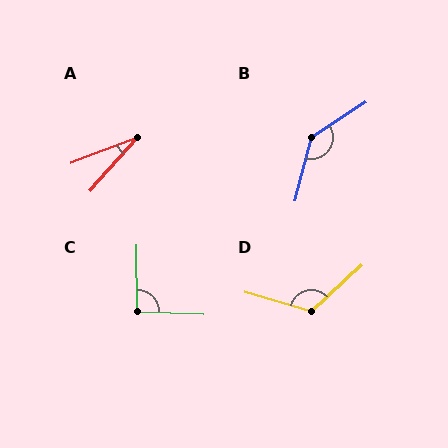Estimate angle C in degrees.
Approximately 92 degrees.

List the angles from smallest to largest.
A (27°), C (92°), D (122°), B (138°).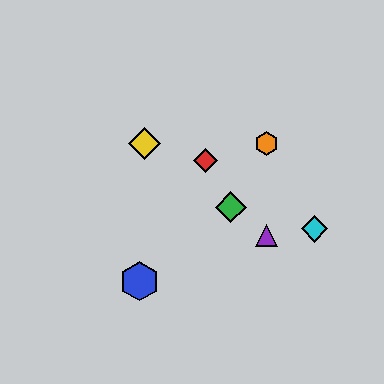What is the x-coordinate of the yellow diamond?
The yellow diamond is at x≈145.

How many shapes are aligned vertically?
2 shapes (the purple triangle, the orange hexagon) are aligned vertically.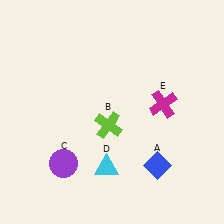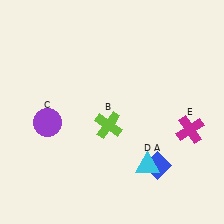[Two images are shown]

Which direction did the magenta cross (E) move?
The magenta cross (E) moved right.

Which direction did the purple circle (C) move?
The purple circle (C) moved up.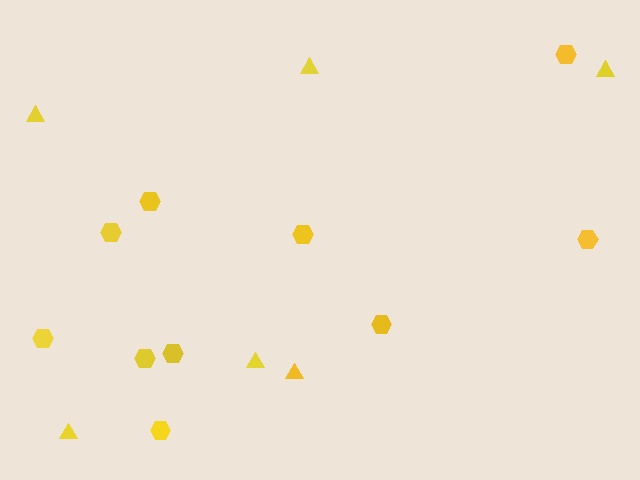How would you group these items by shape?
There are 2 groups: one group of triangles (6) and one group of hexagons (10).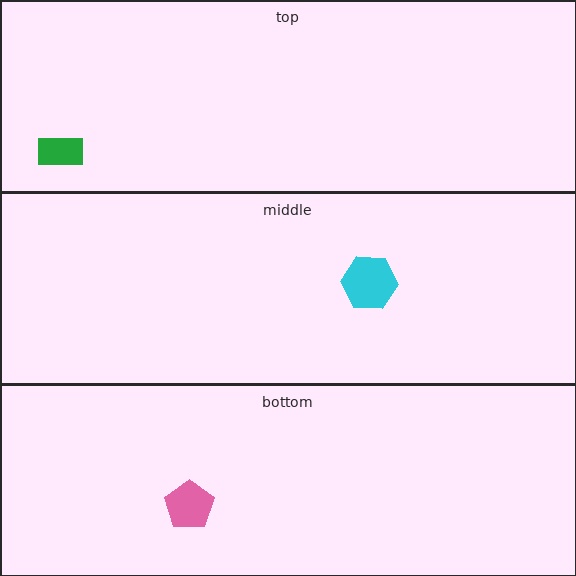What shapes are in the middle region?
The cyan hexagon.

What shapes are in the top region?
The green rectangle.